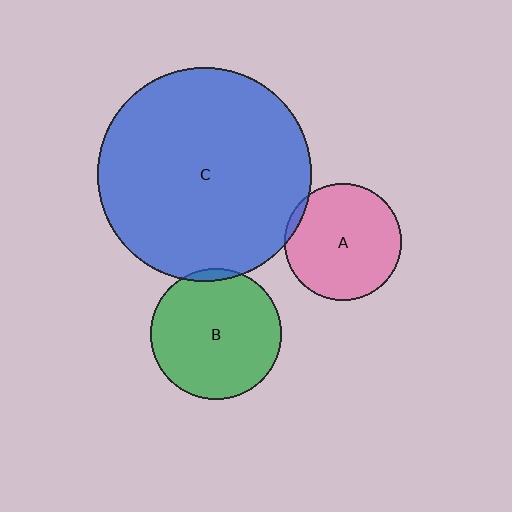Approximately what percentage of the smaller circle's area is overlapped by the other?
Approximately 5%.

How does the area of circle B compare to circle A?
Approximately 1.3 times.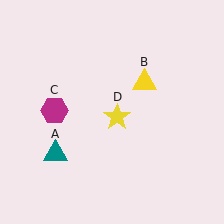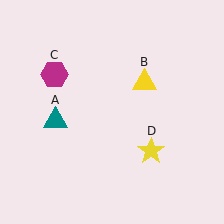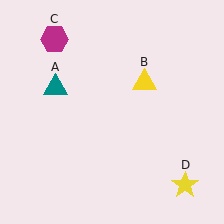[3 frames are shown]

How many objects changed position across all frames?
3 objects changed position: teal triangle (object A), magenta hexagon (object C), yellow star (object D).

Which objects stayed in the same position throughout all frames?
Yellow triangle (object B) remained stationary.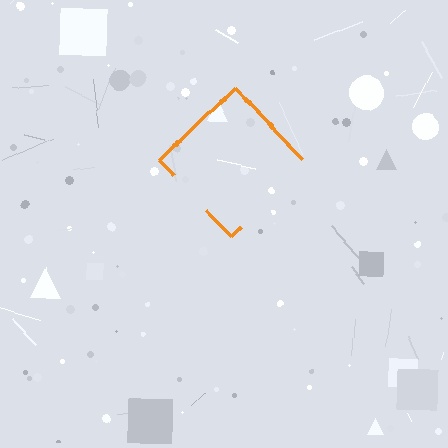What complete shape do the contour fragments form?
The contour fragments form a diamond.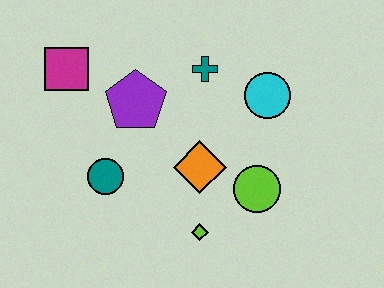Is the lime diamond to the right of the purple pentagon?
Yes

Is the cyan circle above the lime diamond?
Yes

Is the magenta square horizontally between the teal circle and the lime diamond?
No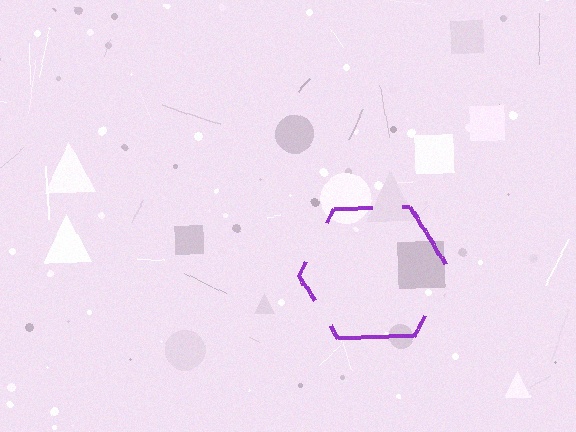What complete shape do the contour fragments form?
The contour fragments form a hexagon.